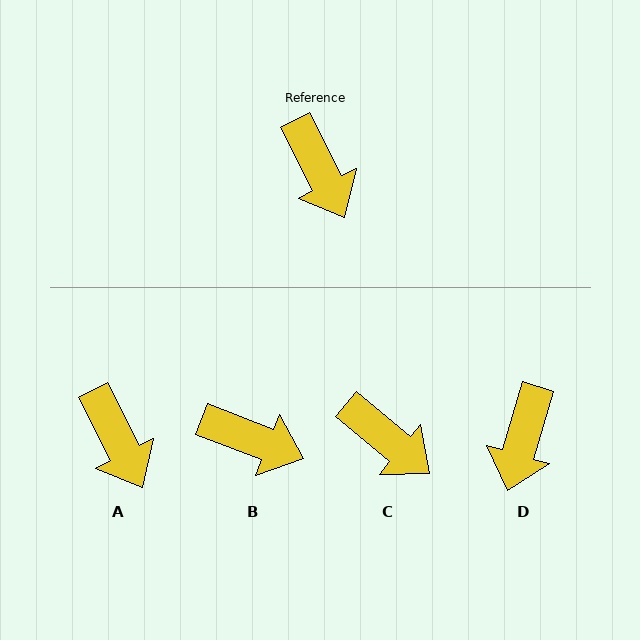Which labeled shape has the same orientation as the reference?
A.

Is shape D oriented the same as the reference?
No, it is off by about 43 degrees.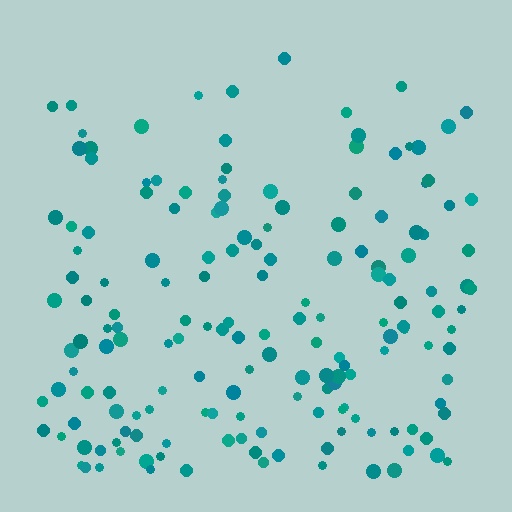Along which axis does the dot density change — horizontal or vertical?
Vertical.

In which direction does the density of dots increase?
From top to bottom, with the bottom side densest.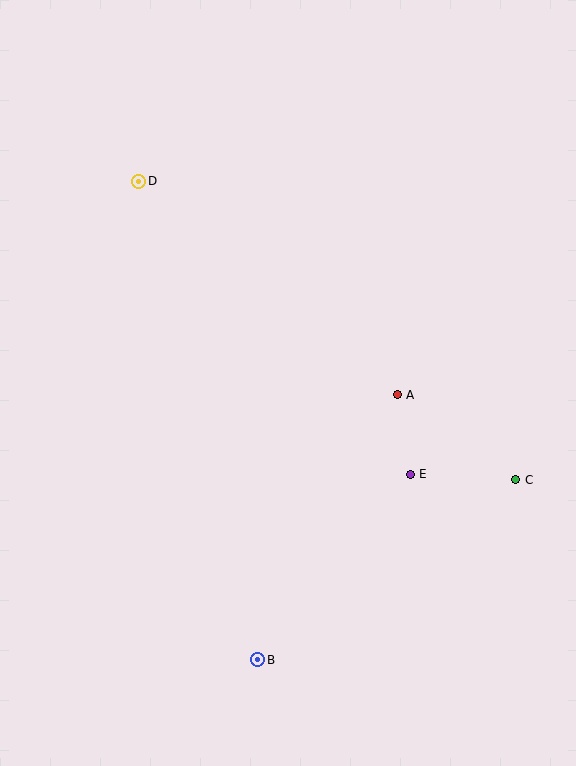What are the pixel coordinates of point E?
Point E is at (410, 474).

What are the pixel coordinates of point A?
Point A is at (397, 395).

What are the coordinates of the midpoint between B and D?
The midpoint between B and D is at (198, 420).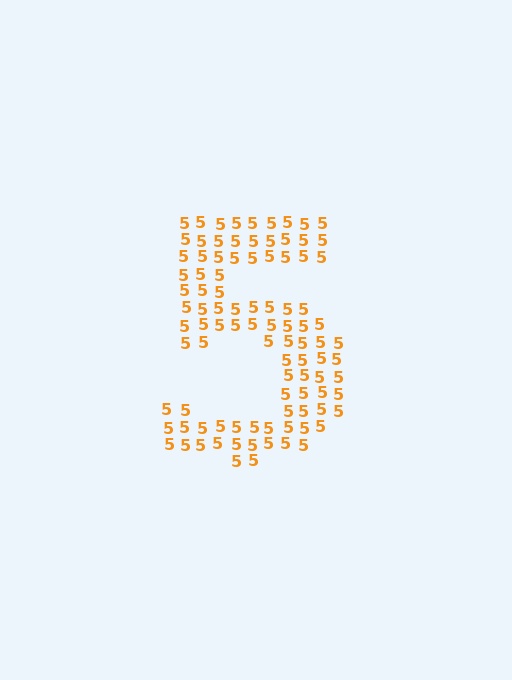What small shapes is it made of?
It is made of small digit 5's.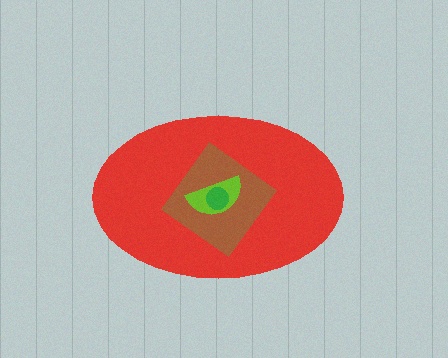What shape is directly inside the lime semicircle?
The green circle.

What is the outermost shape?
The red ellipse.